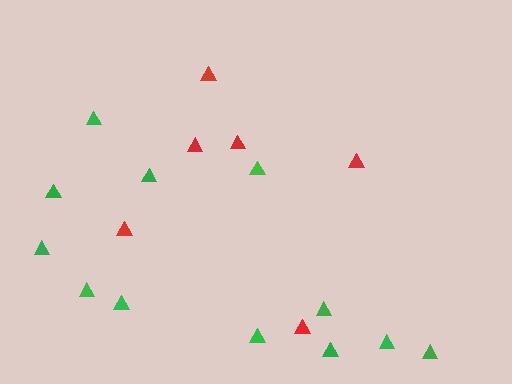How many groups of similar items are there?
There are 2 groups: one group of green triangles (12) and one group of red triangles (6).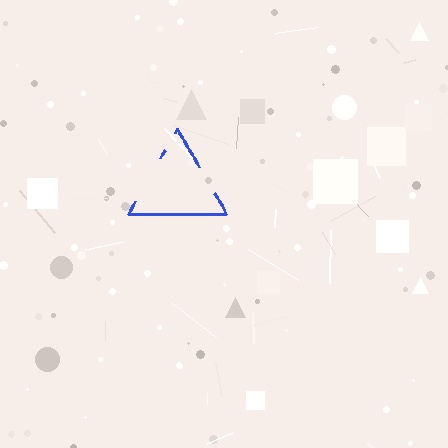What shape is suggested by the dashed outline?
The dashed outline suggests a triangle.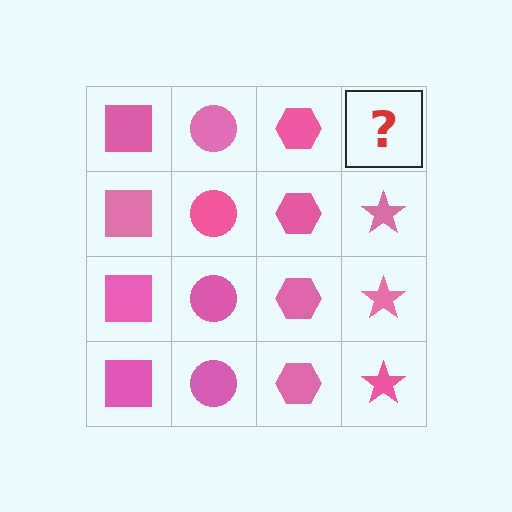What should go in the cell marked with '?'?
The missing cell should contain a pink star.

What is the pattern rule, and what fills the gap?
The rule is that each column has a consistent shape. The gap should be filled with a pink star.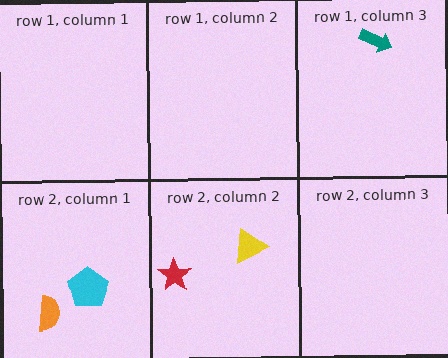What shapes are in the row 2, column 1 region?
The cyan pentagon, the orange semicircle.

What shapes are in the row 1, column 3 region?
The teal arrow.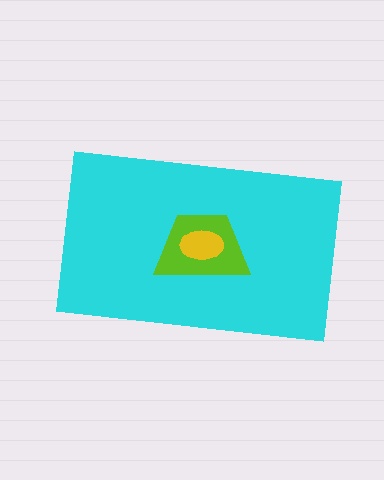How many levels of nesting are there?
3.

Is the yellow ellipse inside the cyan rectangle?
Yes.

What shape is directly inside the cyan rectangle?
The lime trapezoid.